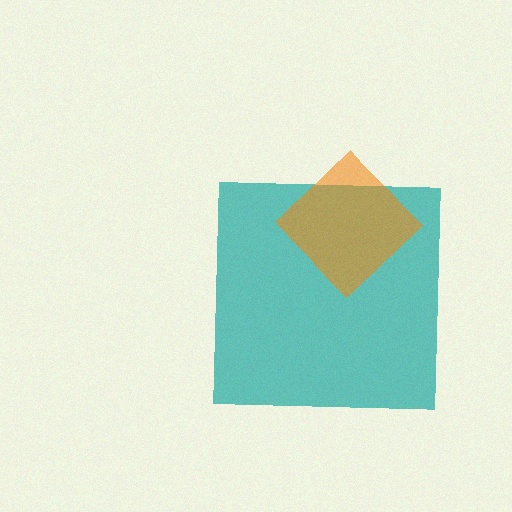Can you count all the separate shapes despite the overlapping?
Yes, there are 2 separate shapes.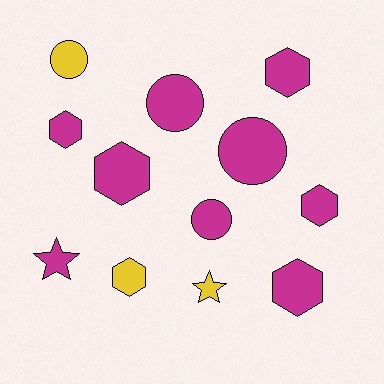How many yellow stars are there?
There is 1 yellow star.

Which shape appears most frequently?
Hexagon, with 6 objects.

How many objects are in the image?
There are 12 objects.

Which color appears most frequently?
Magenta, with 9 objects.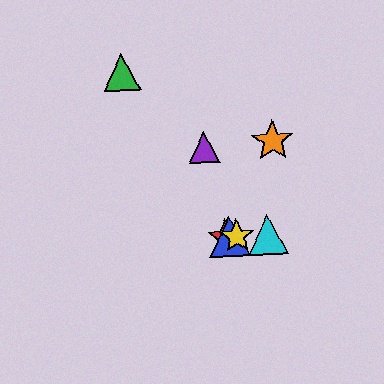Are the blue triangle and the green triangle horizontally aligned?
No, the blue triangle is at y≈237 and the green triangle is at y≈72.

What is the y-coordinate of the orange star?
The orange star is at y≈141.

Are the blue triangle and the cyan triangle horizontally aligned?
Yes, both are at y≈237.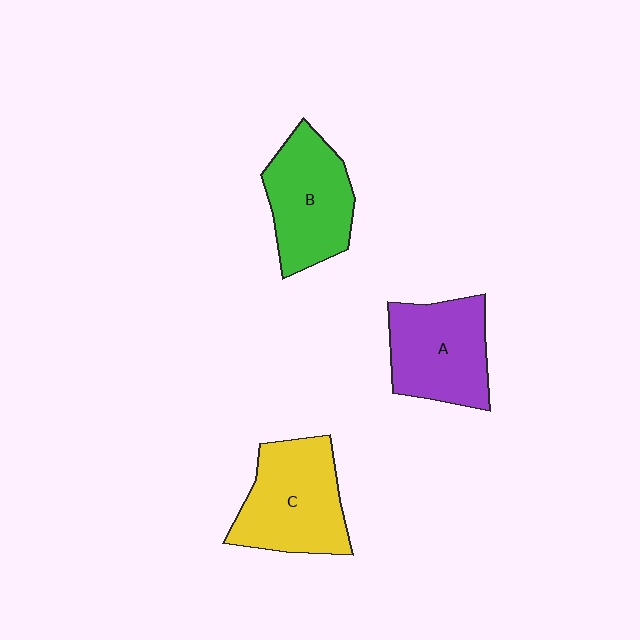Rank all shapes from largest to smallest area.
From largest to smallest: C (yellow), B (green), A (purple).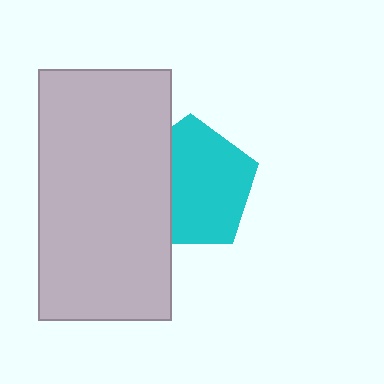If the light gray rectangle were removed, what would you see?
You would see the complete cyan pentagon.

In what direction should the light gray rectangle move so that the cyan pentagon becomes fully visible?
The light gray rectangle should move left. That is the shortest direction to clear the overlap and leave the cyan pentagon fully visible.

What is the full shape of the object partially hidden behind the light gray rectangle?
The partially hidden object is a cyan pentagon.